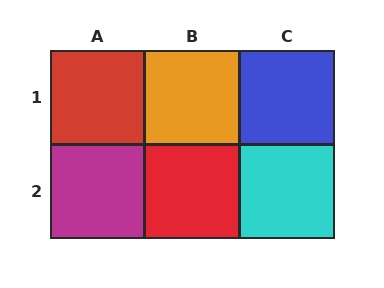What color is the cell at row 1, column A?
Red.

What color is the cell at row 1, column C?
Blue.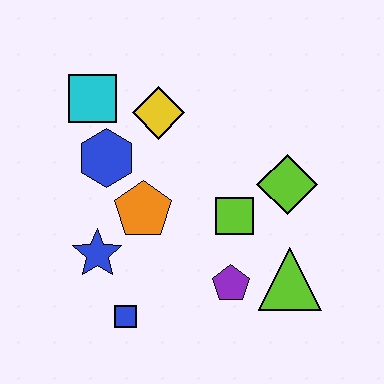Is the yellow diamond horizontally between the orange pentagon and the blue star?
No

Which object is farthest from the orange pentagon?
The lime triangle is farthest from the orange pentagon.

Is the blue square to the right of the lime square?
No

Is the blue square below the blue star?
Yes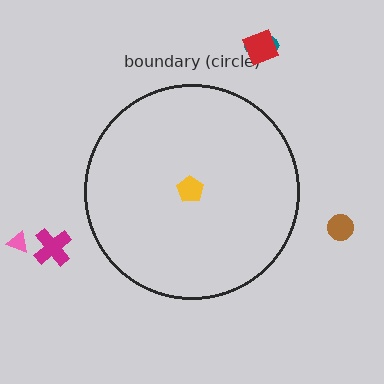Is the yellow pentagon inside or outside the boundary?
Inside.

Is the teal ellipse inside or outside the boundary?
Outside.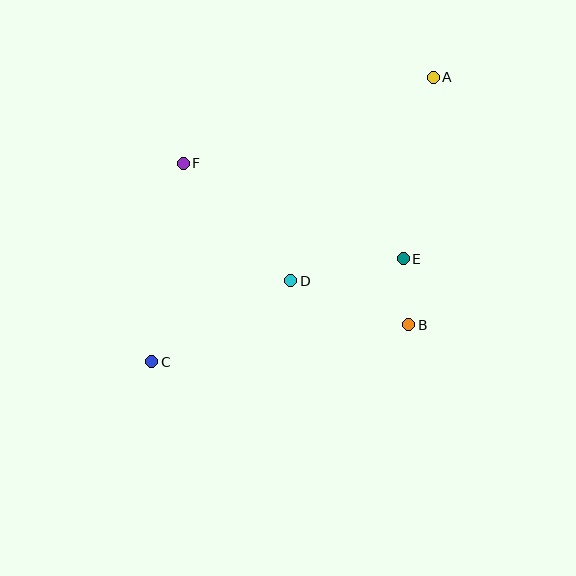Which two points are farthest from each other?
Points A and C are farthest from each other.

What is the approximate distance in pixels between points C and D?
The distance between C and D is approximately 161 pixels.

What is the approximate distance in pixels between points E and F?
The distance between E and F is approximately 240 pixels.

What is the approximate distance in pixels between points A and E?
The distance between A and E is approximately 184 pixels.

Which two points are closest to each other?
Points B and E are closest to each other.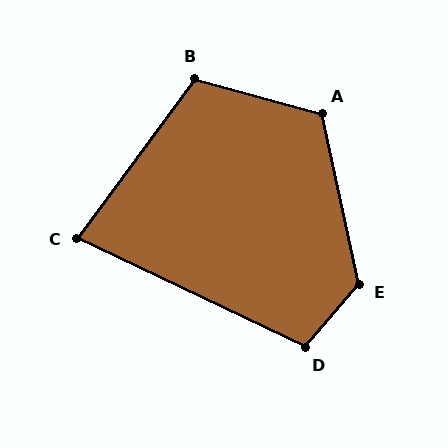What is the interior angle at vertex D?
Approximately 105 degrees (obtuse).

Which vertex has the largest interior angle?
E, at approximately 128 degrees.